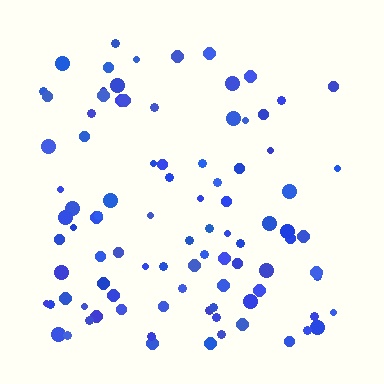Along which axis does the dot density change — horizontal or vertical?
Vertical.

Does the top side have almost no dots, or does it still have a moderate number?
Still a moderate number, just noticeably fewer than the bottom.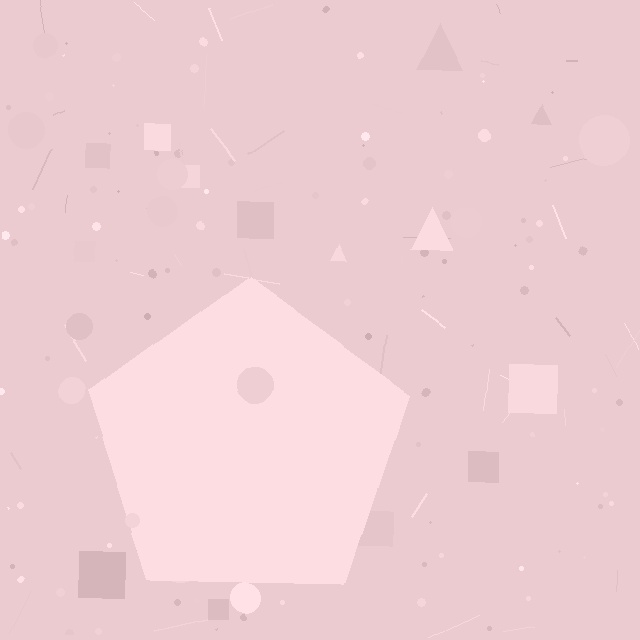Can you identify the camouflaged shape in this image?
The camouflaged shape is a pentagon.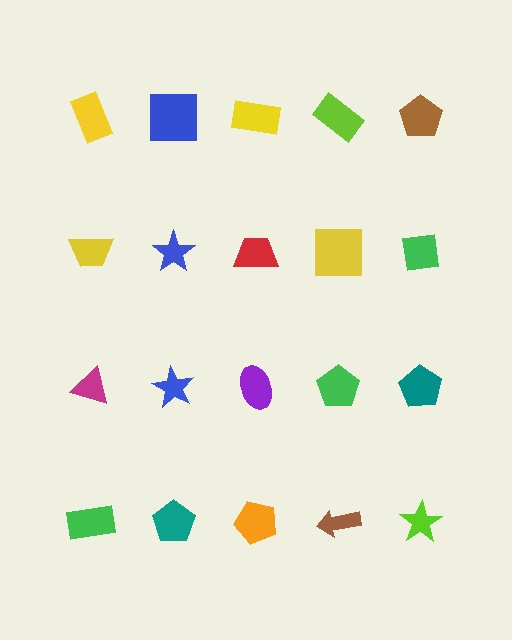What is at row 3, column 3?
A purple ellipse.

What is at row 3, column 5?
A teal pentagon.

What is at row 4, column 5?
A lime star.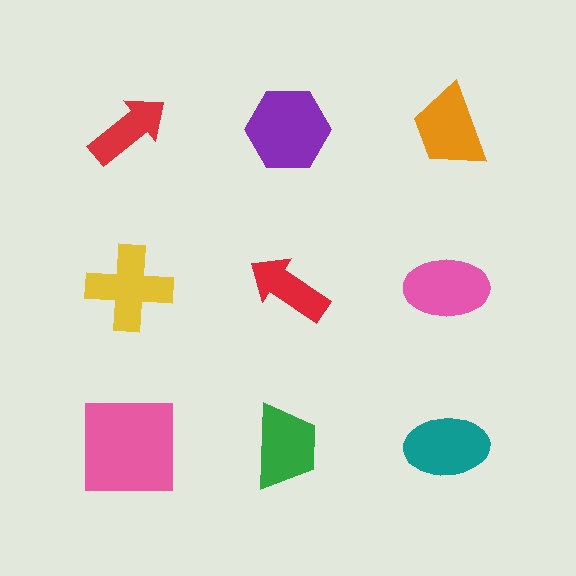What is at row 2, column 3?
A pink ellipse.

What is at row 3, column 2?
A green trapezoid.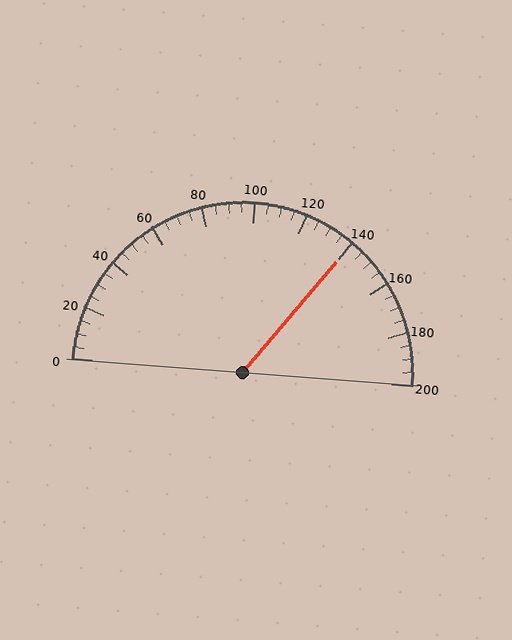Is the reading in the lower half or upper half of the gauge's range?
The reading is in the upper half of the range (0 to 200).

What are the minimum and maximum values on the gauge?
The gauge ranges from 0 to 200.